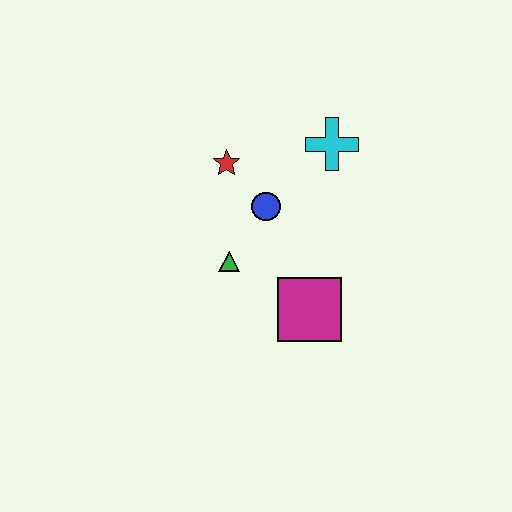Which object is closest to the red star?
The blue circle is closest to the red star.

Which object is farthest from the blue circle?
The magenta square is farthest from the blue circle.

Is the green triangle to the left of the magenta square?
Yes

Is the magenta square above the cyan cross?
No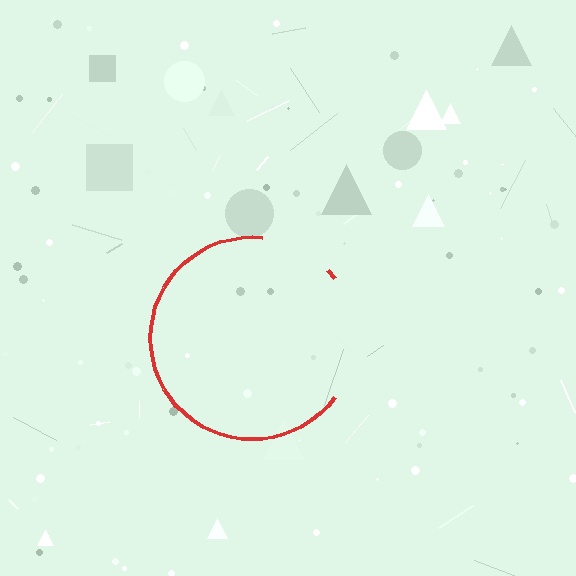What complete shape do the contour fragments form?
The contour fragments form a circle.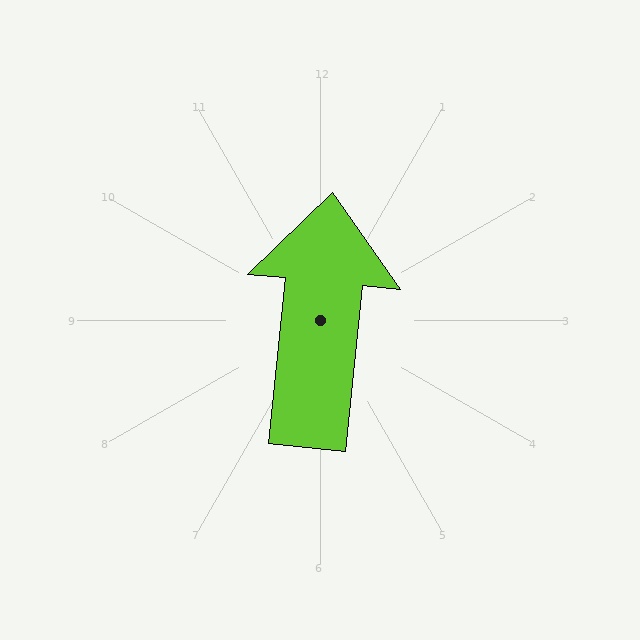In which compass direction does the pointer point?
North.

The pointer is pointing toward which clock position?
Roughly 12 o'clock.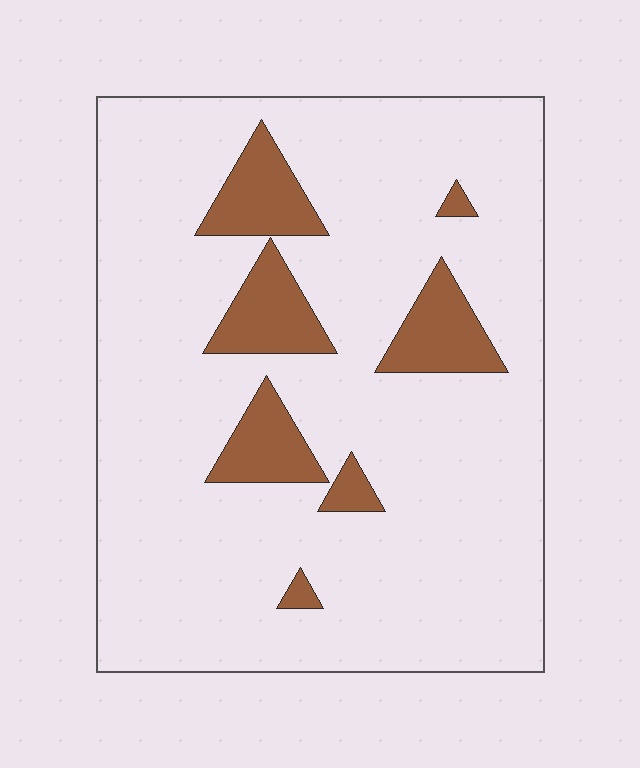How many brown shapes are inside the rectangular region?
7.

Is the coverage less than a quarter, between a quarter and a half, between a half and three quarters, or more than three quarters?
Less than a quarter.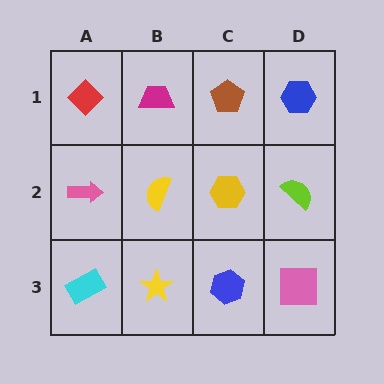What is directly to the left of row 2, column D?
A yellow hexagon.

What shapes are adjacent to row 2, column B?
A magenta trapezoid (row 1, column B), a yellow star (row 3, column B), a pink arrow (row 2, column A), a yellow hexagon (row 2, column C).